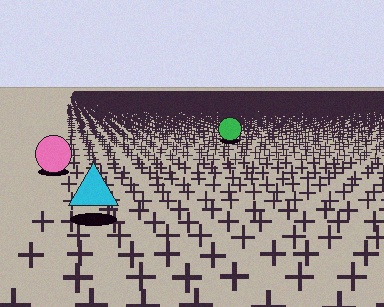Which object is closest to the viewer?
The cyan triangle is closest. The texture marks near it are larger and more spread out.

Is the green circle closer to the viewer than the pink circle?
No. The pink circle is closer — you can tell from the texture gradient: the ground texture is coarser near it.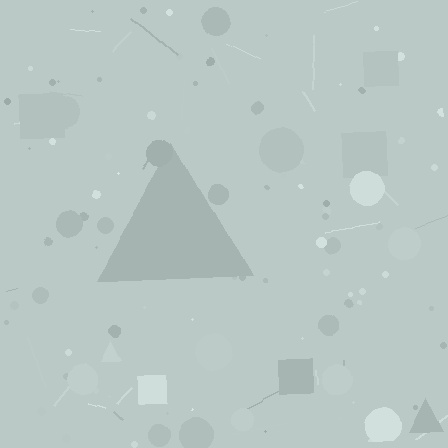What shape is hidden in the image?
A triangle is hidden in the image.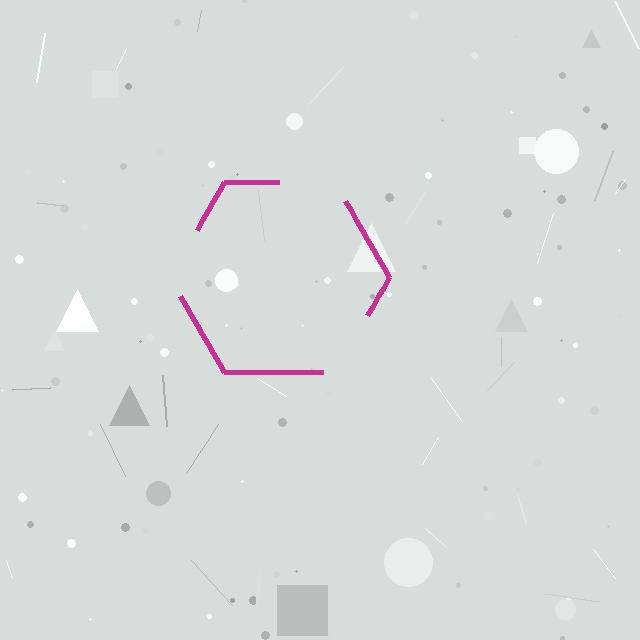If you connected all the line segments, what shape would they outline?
They would outline a hexagon.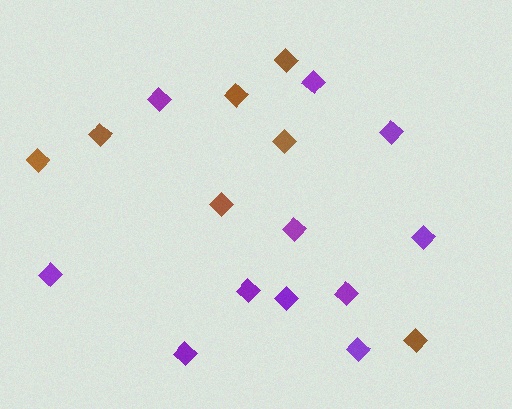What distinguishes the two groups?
There are 2 groups: one group of brown diamonds (7) and one group of purple diamonds (11).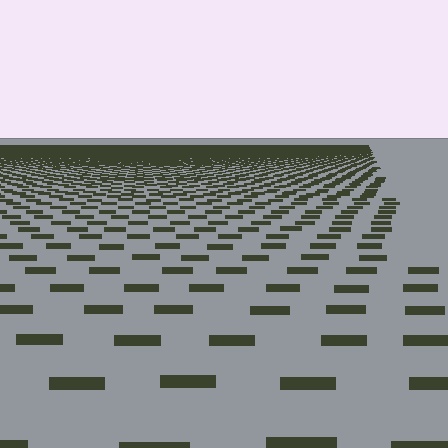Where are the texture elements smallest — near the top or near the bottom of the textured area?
Near the top.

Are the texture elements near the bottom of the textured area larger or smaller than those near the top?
Larger. Near the bottom, elements are closer to the viewer and appear at a bigger on-screen size.